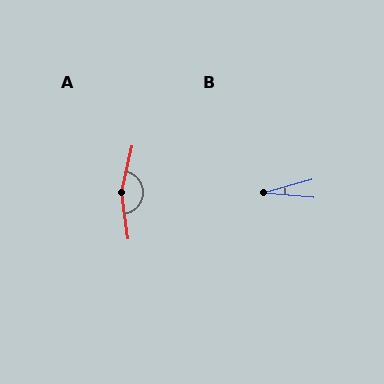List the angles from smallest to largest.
B (21°), A (159°).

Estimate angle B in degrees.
Approximately 21 degrees.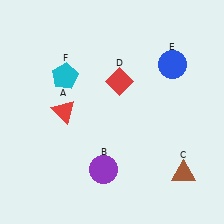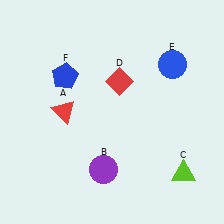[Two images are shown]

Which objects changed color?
C changed from brown to lime. F changed from cyan to blue.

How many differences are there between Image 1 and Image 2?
There are 2 differences between the two images.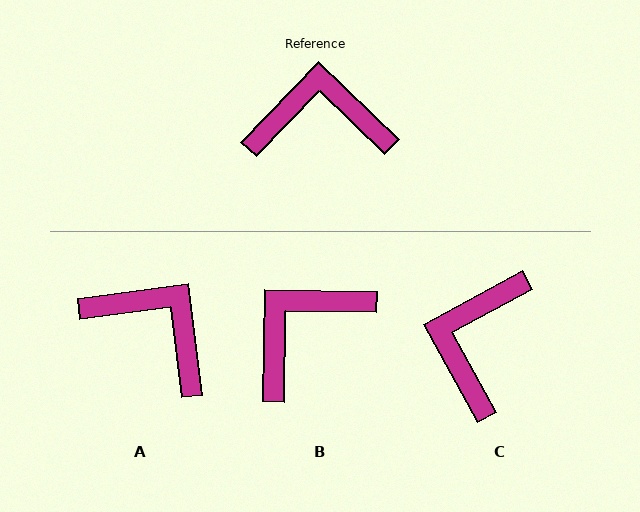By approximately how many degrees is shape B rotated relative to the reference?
Approximately 43 degrees counter-clockwise.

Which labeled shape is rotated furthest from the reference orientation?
C, about 73 degrees away.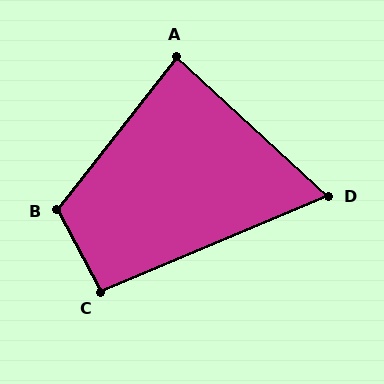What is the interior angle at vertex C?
Approximately 94 degrees (approximately right).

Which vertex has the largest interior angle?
B, at approximately 114 degrees.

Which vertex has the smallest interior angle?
D, at approximately 66 degrees.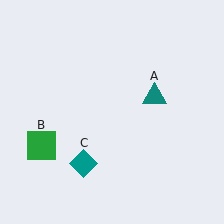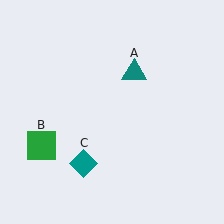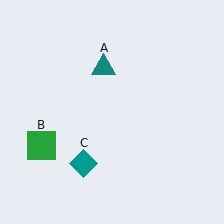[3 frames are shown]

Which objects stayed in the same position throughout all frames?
Green square (object B) and teal diamond (object C) remained stationary.